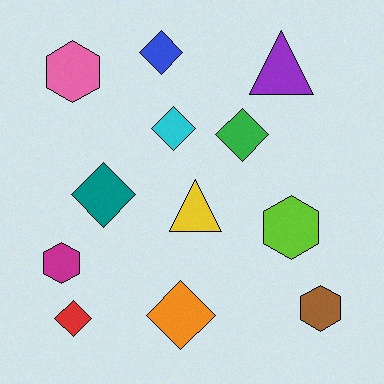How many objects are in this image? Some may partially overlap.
There are 12 objects.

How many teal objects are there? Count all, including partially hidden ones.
There is 1 teal object.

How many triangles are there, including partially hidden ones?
There are 2 triangles.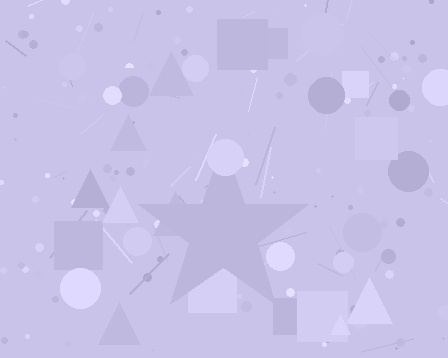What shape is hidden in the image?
A star is hidden in the image.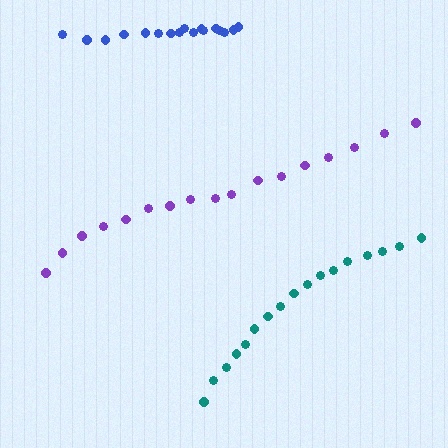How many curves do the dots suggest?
There are 3 distinct paths.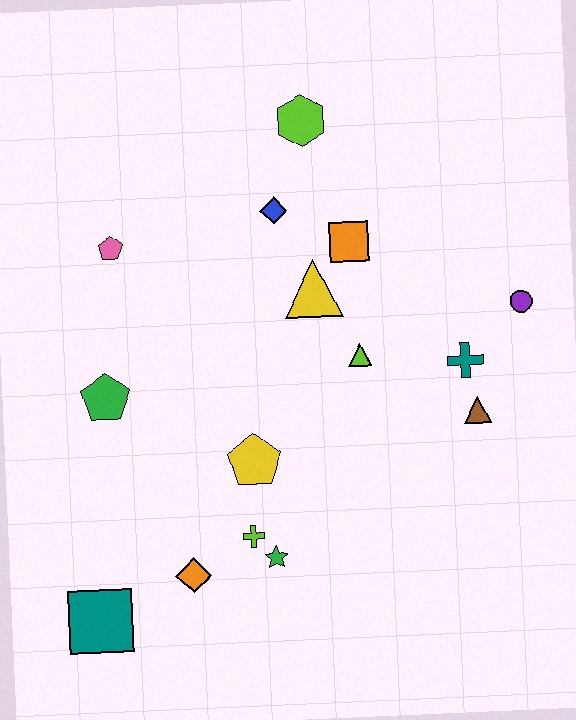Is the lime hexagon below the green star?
No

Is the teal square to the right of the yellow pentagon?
No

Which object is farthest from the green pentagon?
The purple circle is farthest from the green pentagon.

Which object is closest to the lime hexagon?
The blue diamond is closest to the lime hexagon.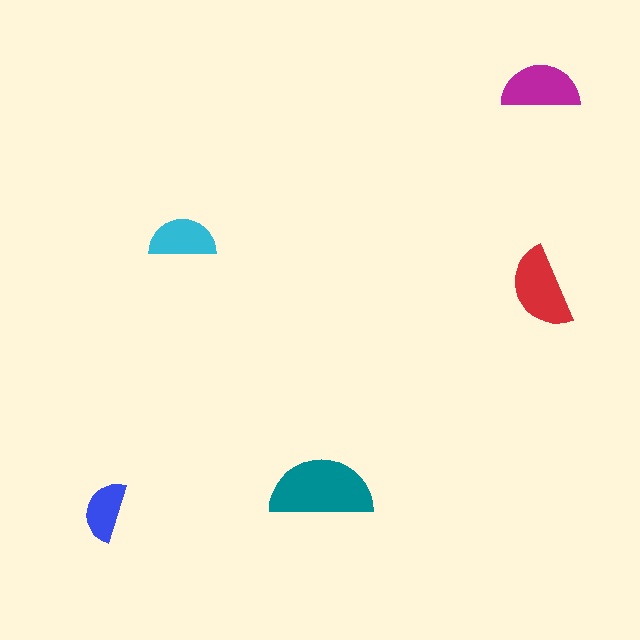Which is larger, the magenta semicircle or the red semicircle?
The red one.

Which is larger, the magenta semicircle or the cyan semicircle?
The magenta one.